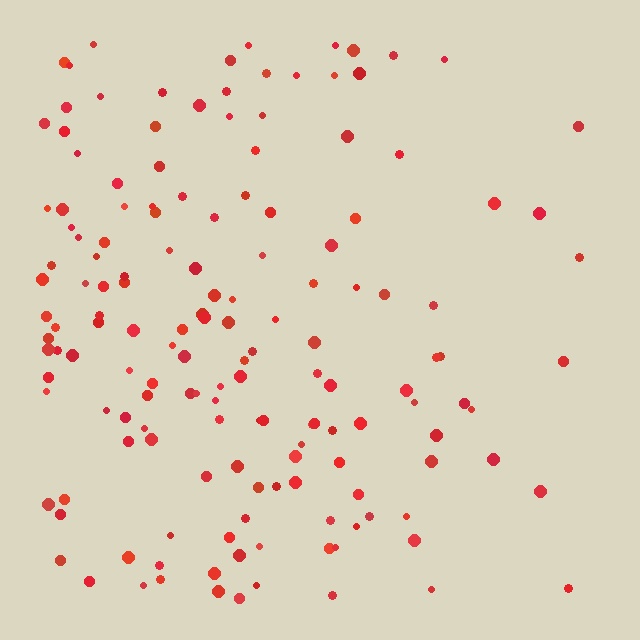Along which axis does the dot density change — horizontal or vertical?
Horizontal.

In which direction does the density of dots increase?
From right to left, with the left side densest.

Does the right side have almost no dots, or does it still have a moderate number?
Still a moderate number, just noticeably fewer than the left.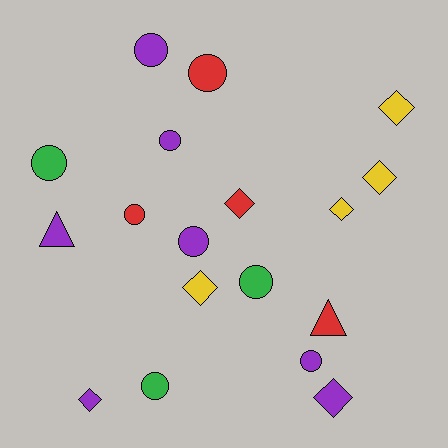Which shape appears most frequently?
Circle, with 9 objects.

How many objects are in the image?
There are 18 objects.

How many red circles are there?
There are 2 red circles.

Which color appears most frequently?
Purple, with 7 objects.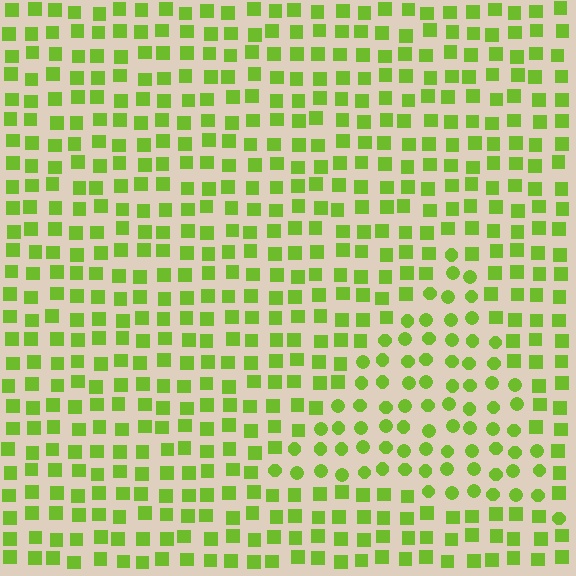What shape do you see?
I see a triangle.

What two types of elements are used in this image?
The image uses circles inside the triangle region and squares outside it.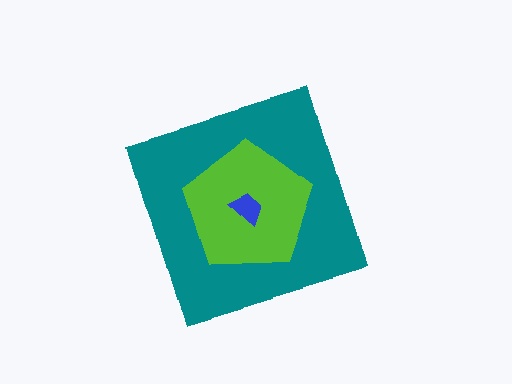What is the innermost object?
The blue trapezoid.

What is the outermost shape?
The teal diamond.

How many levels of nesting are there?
3.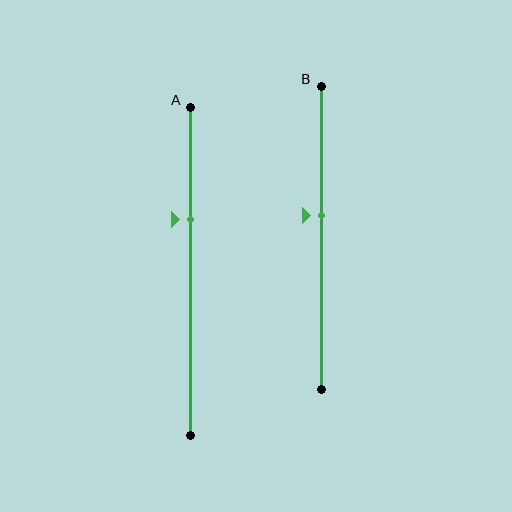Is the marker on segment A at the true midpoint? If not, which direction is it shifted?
No, the marker on segment A is shifted upward by about 16% of the segment length.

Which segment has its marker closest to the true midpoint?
Segment B has its marker closest to the true midpoint.